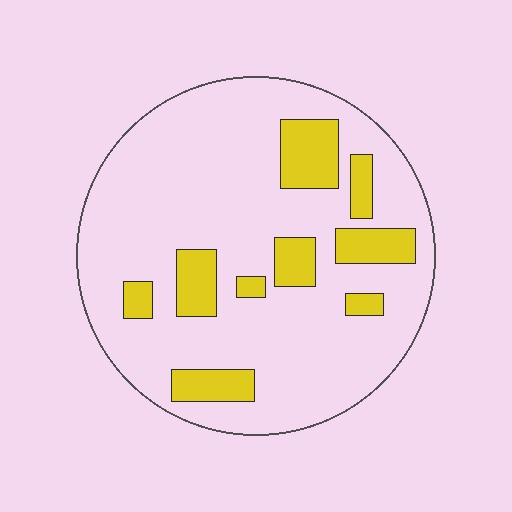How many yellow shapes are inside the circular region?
9.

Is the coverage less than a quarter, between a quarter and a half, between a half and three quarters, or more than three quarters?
Less than a quarter.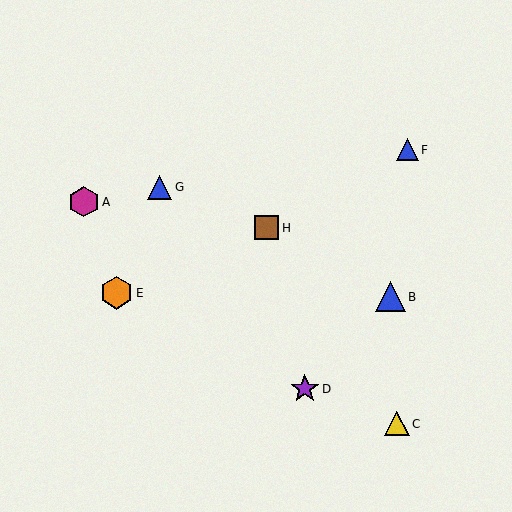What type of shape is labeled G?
Shape G is a blue triangle.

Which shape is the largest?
The orange hexagon (labeled E) is the largest.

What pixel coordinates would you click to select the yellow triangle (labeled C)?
Click at (397, 424) to select the yellow triangle C.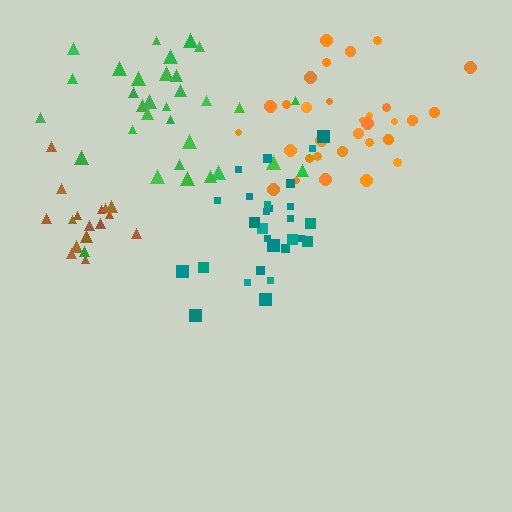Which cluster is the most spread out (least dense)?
Green.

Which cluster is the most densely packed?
Brown.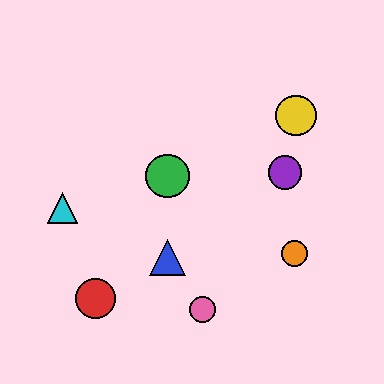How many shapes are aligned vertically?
2 shapes (the blue triangle, the green circle) are aligned vertically.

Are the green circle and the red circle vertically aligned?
No, the green circle is at x≈167 and the red circle is at x≈96.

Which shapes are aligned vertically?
The blue triangle, the green circle are aligned vertically.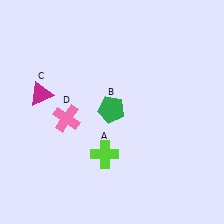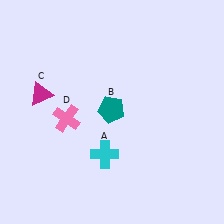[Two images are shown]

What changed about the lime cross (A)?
In Image 1, A is lime. In Image 2, it changed to cyan.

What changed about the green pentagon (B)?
In Image 1, B is green. In Image 2, it changed to teal.